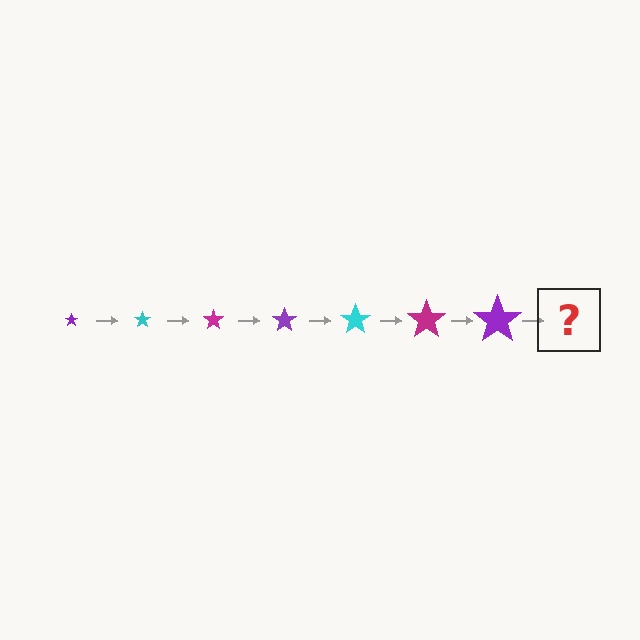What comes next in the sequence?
The next element should be a cyan star, larger than the previous one.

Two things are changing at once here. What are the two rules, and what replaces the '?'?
The two rules are that the star grows larger each step and the color cycles through purple, cyan, and magenta. The '?' should be a cyan star, larger than the previous one.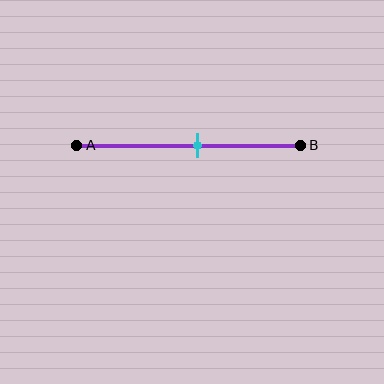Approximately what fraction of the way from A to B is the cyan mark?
The cyan mark is approximately 55% of the way from A to B.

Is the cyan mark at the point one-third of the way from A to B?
No, the mark is at about 55% from A, not at the 33% one-third point.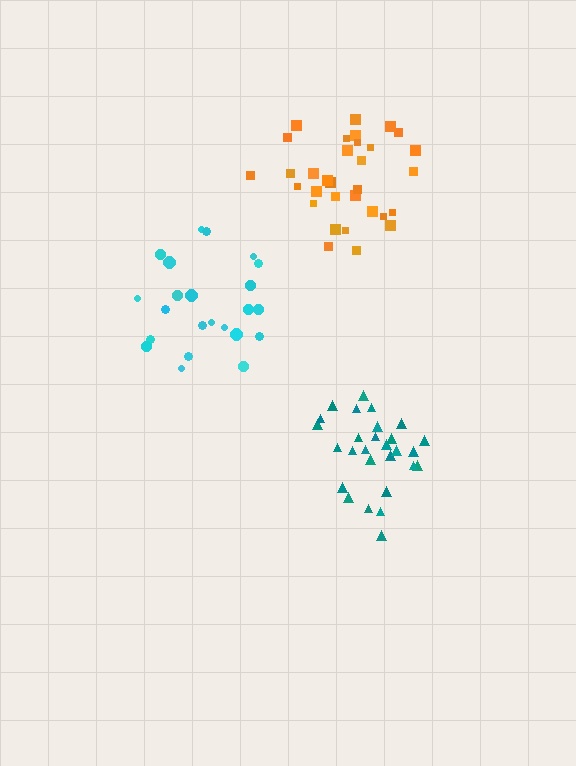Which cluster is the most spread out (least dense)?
Cyan.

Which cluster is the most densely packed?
Teal.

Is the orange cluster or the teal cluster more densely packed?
Teal.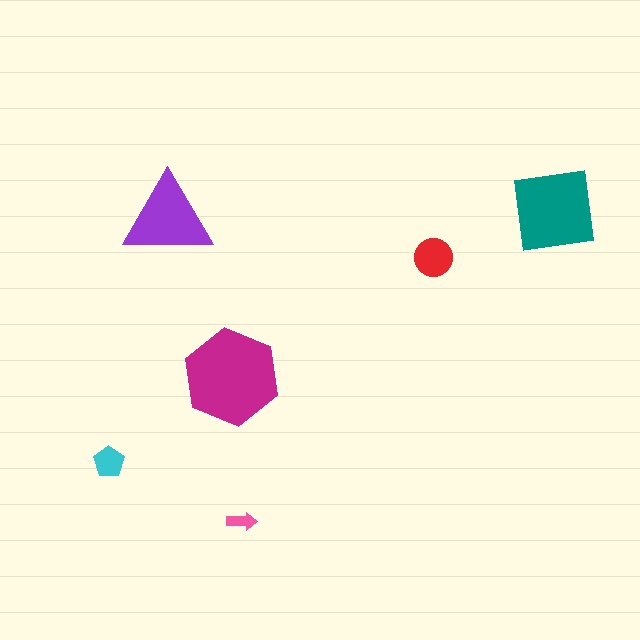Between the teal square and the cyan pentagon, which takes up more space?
The teal square.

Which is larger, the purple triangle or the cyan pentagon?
The purple triangle.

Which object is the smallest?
The pink arrow.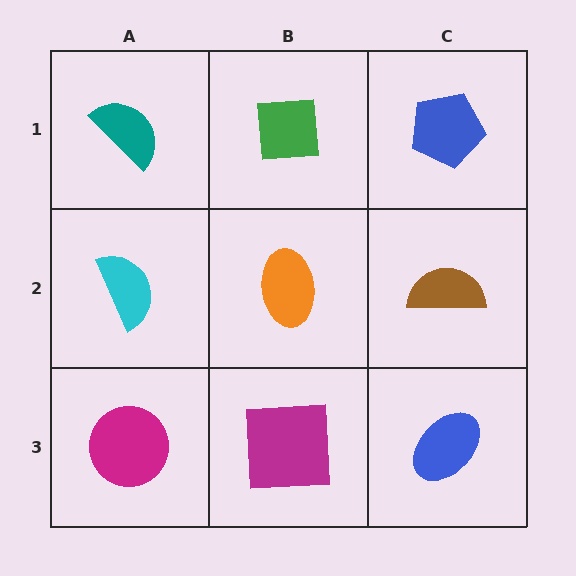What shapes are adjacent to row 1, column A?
A cyan semicircle (row 2, column A), a green square (row 1, column B).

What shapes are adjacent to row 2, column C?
A blue pentagon (row 1, column C), a blue ellipse (row 3, column C), an orange ellipse (row 2, column B).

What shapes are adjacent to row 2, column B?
A green square (row 1, column B), a magenta square (row 3, column B), a cyan semicircle (row 2, column A), a brown semicircle (row 2, column C).